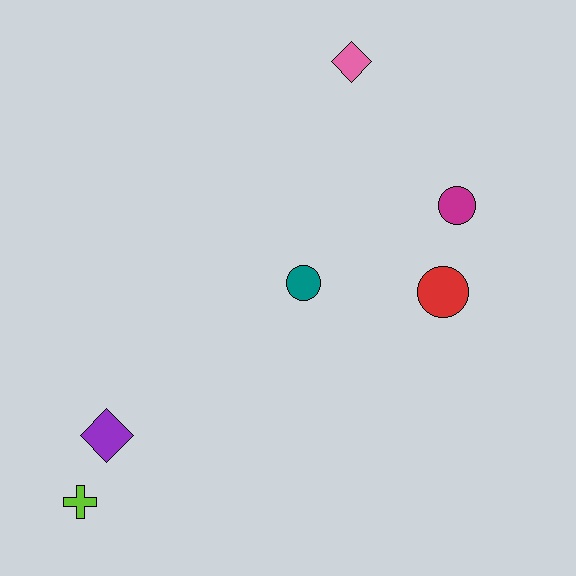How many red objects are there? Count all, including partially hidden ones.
There is 1 red object.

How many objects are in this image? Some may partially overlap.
There are 6 objects.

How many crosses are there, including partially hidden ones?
There is 1 cross.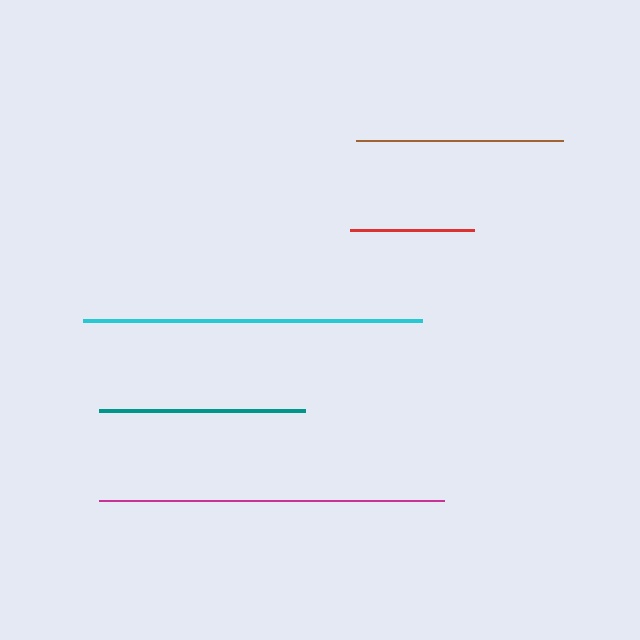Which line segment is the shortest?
The red line is the shortest at approximately 125 pixels.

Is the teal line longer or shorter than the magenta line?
The magenta line is longer than the teal line.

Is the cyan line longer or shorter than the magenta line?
The magenta line is longer than the cyan line.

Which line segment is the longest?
The magenta line is the longest at approximately 345 pixels.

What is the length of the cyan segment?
The cyan segment is approximately 338 pixels long.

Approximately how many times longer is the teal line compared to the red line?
The teal line is approximately 1.7 times the length of the red line.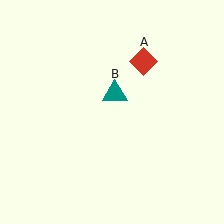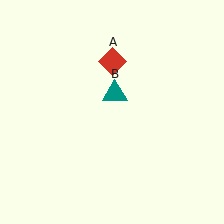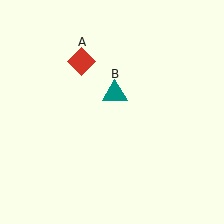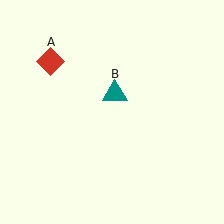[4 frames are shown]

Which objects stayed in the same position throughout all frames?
Teal triangle (object B) remained stationary.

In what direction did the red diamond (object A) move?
The red diamond (object A) moved left.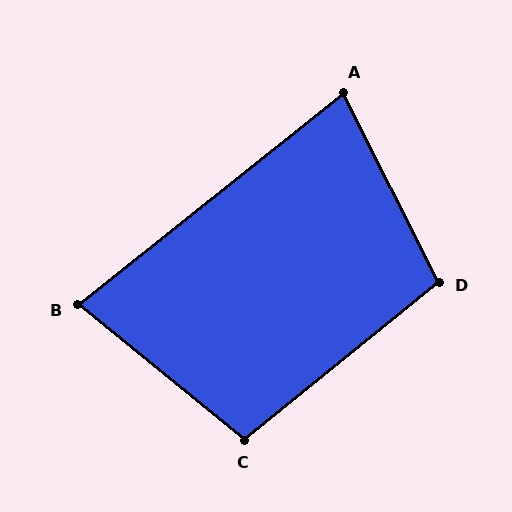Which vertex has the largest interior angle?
D, at approximately 102 degrees.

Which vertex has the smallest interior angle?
B, at approximately 78 degrees.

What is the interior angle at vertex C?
Approximately 102 degrees (obtuse).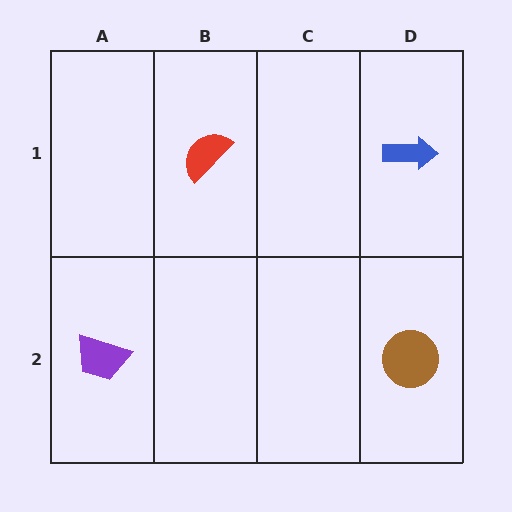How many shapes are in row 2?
2 shapes.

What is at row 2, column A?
A purple trapezoid.